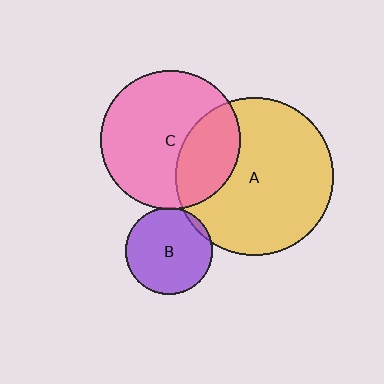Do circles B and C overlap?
Yes.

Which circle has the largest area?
Circle A (yellow).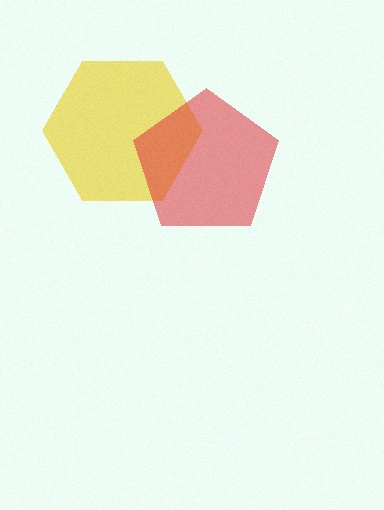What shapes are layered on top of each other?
The layered shapes are: a yellow hexagon, a red pentagon.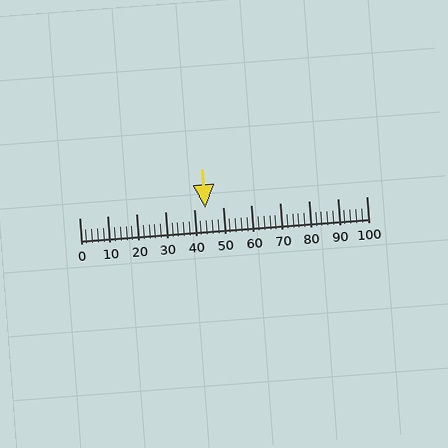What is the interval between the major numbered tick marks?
The major tick marks are spaced 10 units apart.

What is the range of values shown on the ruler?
The ruler shows values from 0 to 100.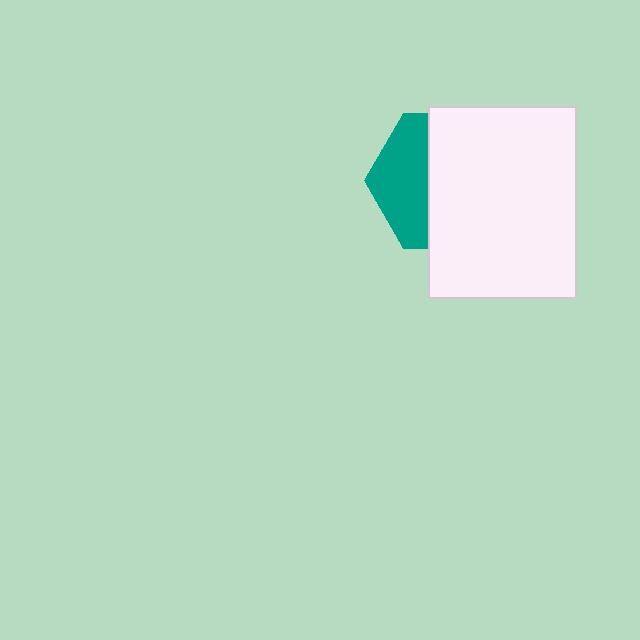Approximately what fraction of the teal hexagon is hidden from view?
Roughly 63% of the teal hexagon is hidden behind the white rectangle.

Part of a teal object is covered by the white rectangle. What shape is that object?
It is a hexagon.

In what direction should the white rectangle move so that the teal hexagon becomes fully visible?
The white rectangle should move right. That is the shortest direction to clear the overlap and leave the teal hexagon fully visible.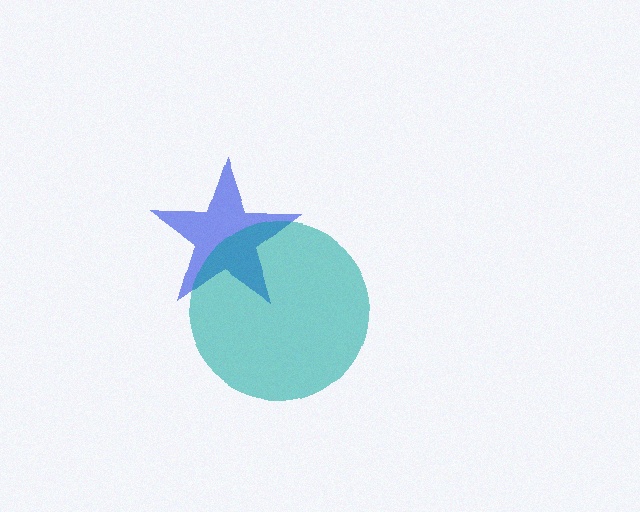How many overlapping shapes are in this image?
There are 2 overlapping shapes in the image.